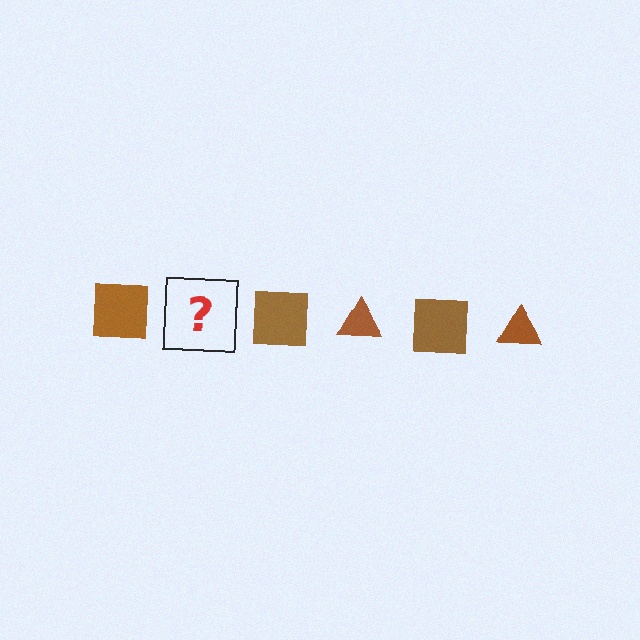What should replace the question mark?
The question mark should be replaced with a brown triangle.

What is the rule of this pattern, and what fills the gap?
The rule is that the pattern cycles through square, triangle shapes in brown. The gap should be filled with a brown triangle.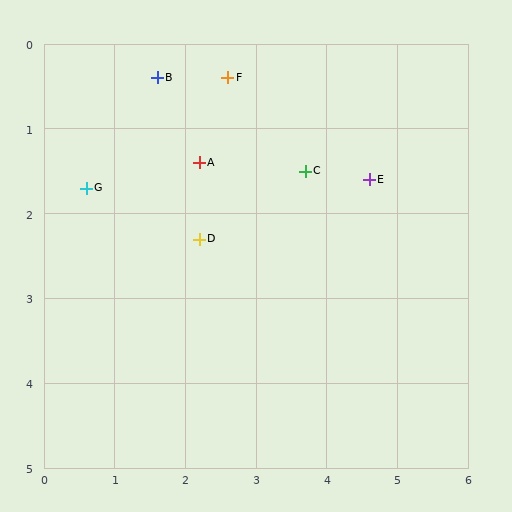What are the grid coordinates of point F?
Point F is at approximately (2.6, 0.4).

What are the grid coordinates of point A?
Point A is at approximately (2.2, 1.4).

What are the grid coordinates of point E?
Point E is at approximately (4.6, 1.6).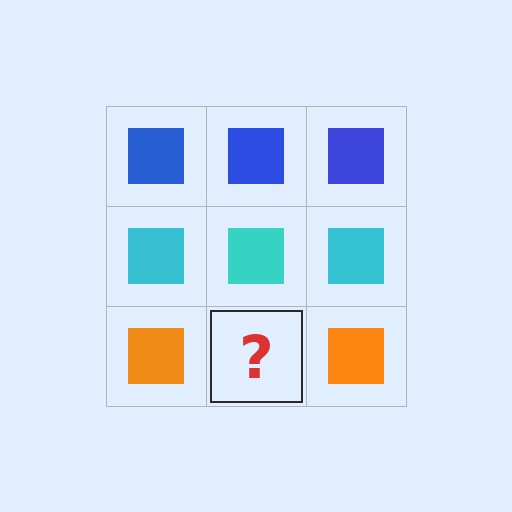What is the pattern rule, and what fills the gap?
The rule is that each row has a consistent color. The gap should be filled with an orange square.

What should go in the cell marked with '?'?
The missing cell should contain an orange square.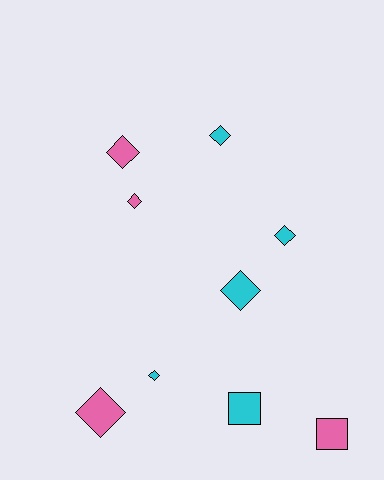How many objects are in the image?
There are 9 objects.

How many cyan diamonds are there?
There are 4 cyan diamonds.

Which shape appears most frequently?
Diamond, with 7 objects.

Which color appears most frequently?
Cyan, with 5 objects.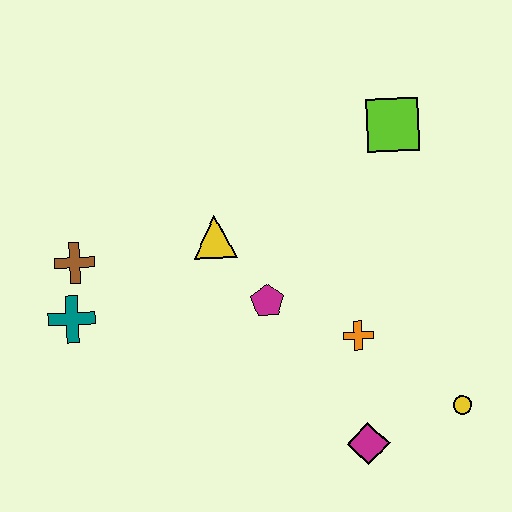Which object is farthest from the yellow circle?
The brown cross is farthest from the yellow circle.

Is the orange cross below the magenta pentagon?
Yes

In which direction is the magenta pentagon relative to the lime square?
The magenta pentagon is below the lime square.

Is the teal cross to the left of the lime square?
Yes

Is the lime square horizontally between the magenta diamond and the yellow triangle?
No